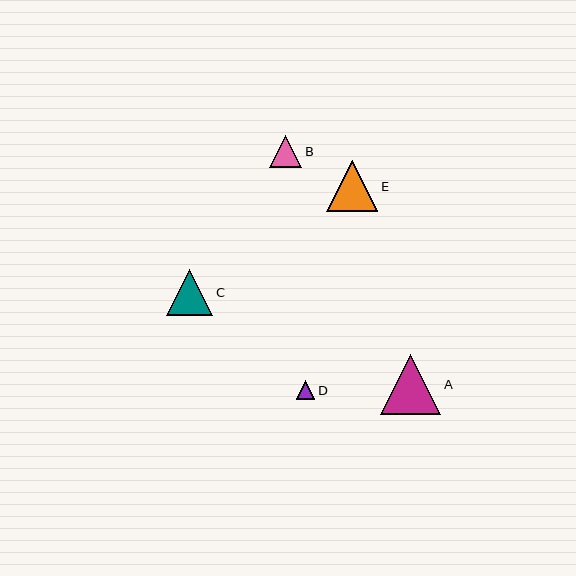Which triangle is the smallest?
Triangle D is the smallest with a size of approximately 19 pixels.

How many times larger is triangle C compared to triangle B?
Triangle C is approximately 1.4 times the size of triangle B.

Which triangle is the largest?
Triangle A is the largest with a size of approximately 60 pixels.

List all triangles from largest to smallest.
From largest to smallest: A, E, C, B, D.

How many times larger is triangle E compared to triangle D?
Triangle E is approximately 2.7 times the size of triangle D.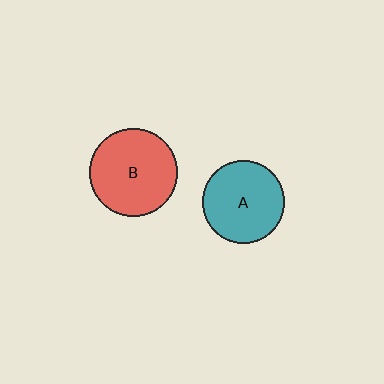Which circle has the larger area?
Circle B (red).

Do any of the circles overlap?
No, none of the circles overlap.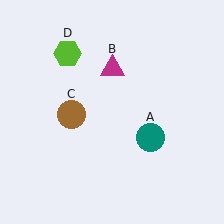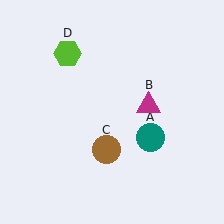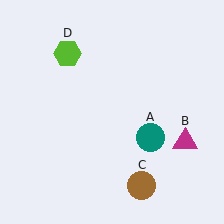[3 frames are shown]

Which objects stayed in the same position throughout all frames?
Teal circle (object A) and lime hexagon (object D) remained stationary.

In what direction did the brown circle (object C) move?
The brown circle (object C) moved down and to the right.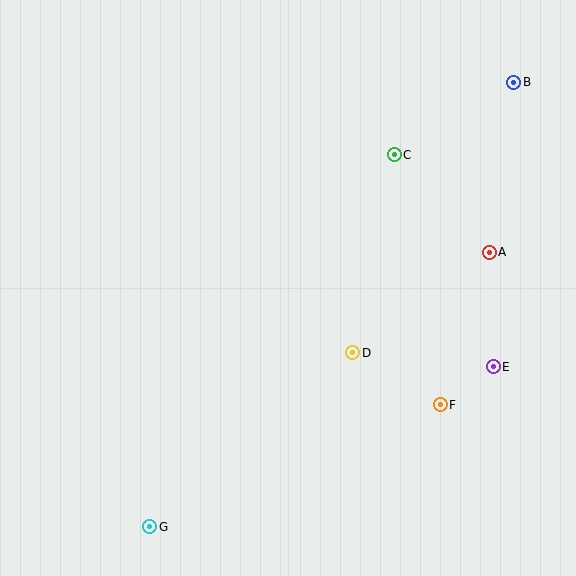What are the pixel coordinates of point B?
Point B is at (514, 82).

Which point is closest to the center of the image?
Point D at (353, 353) is closest to the center.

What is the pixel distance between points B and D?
The distance between B and D is 315 pixels.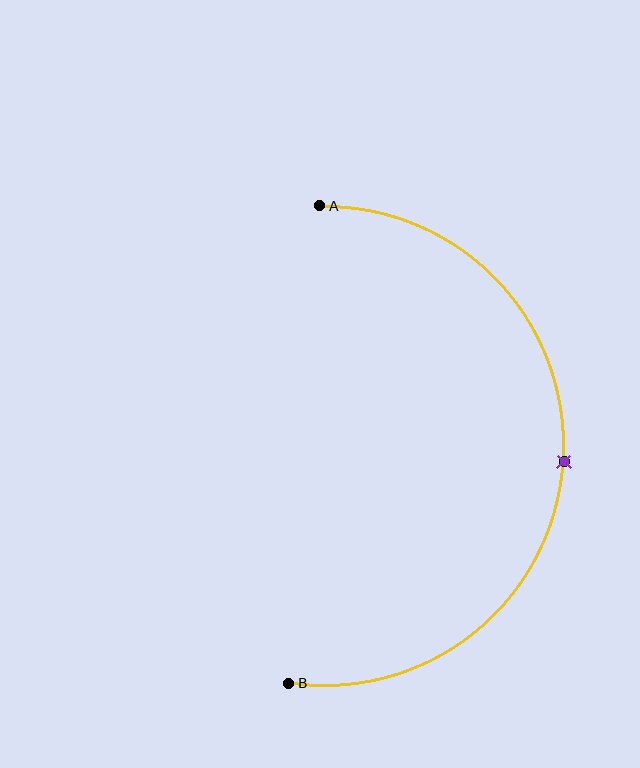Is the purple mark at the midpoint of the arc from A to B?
Yes. The purple mark lies on the arc at equal arc-length from both A and B — it is the arc midpoint.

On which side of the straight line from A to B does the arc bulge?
The arc bulges to the right of the straight line connecting A and B.